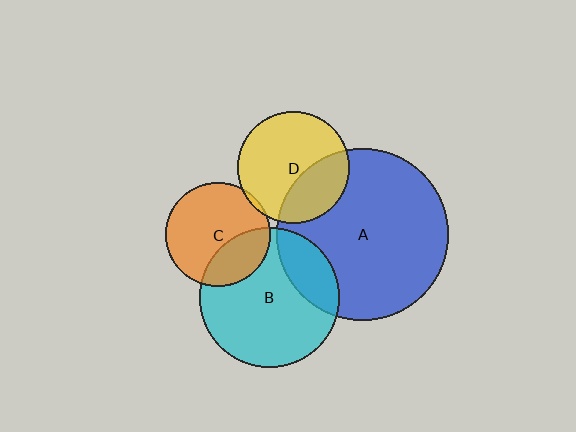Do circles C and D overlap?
Yes.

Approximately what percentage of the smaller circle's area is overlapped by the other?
Approximately 5%.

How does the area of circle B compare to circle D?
Approximately 1.5 times.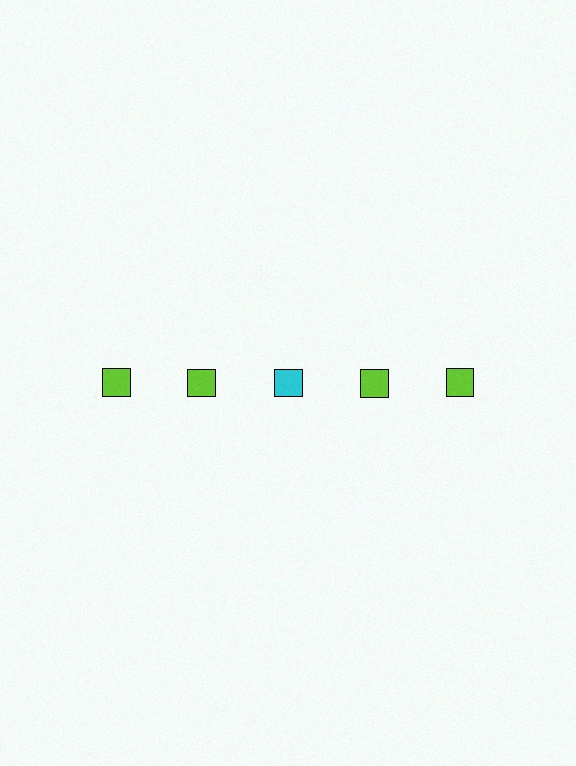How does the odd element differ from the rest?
It has a different color: cyan instead of lime.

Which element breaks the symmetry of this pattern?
The cyan square in the top row, center column breaks the symmetry. All other shapes are lime squares.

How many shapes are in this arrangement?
There are 5 shapes arranged in a grid pattern.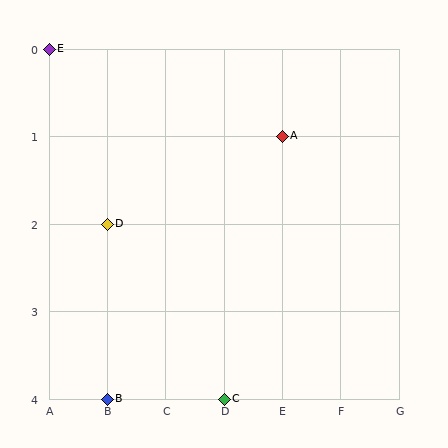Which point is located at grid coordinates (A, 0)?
Point E is at (A, 0).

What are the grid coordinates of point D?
Point D is at grid coordinates (B, 2).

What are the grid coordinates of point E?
Point E is at grid coordinates (A, 0).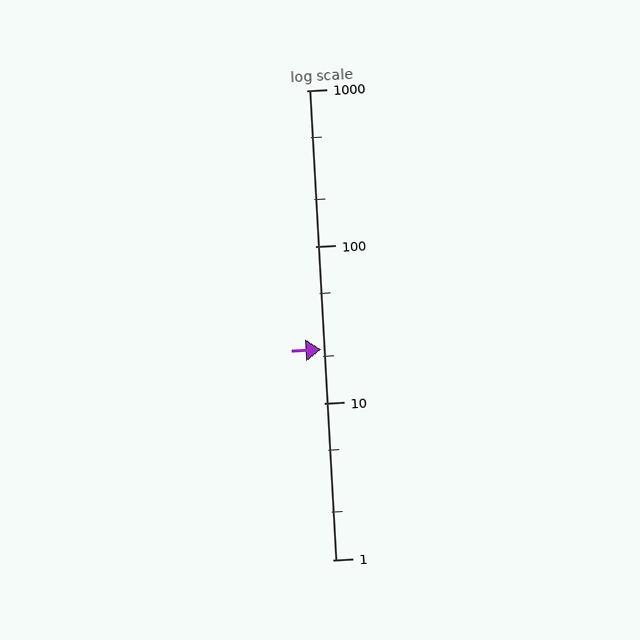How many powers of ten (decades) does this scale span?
The scale spans 3 decades, from 1 to 1000.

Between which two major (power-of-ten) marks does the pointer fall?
The pointer is between 10 and 100.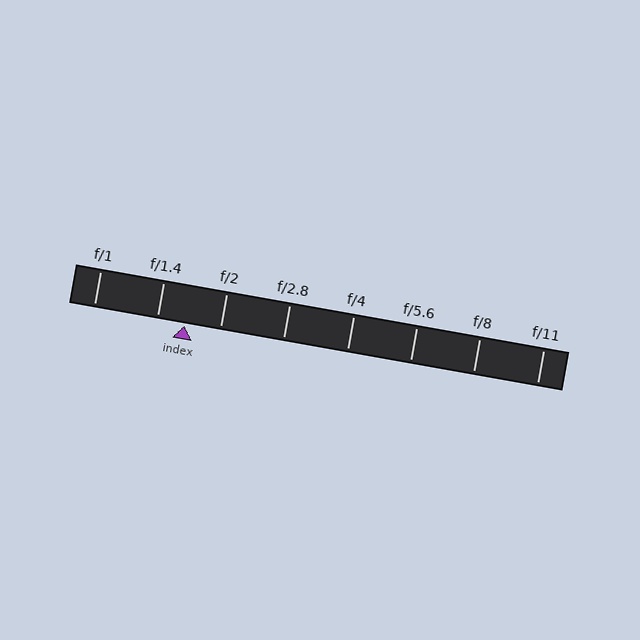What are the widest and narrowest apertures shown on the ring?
The widest aperture shown is f/1 and the narrowest is f/11.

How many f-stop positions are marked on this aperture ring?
There are 8 f-stop positions marked.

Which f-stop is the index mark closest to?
The index mark is closest to f/1.4.